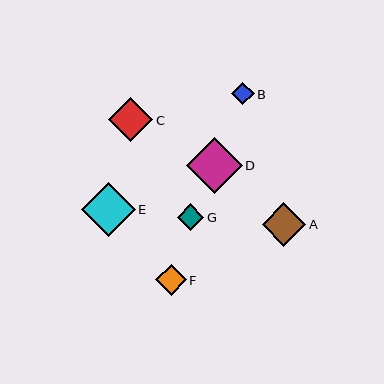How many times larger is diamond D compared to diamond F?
Diamond D is approximately 1.8 times the size of diamond F.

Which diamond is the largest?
Diamond D is the largest with a size of approximately 56 pixels.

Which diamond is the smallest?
Diamond B is the smallest with a size of approximately 23 pixels.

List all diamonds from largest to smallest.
From largest to smallest: D, E, C, A, F, G, B.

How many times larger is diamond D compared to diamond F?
Diamond D is approximately 1.8 times the size of diamond F.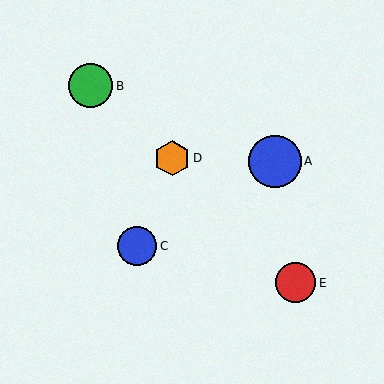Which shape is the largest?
The blue circle (labeled A) is the largest.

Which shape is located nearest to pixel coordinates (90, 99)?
The green circle (labeled B) at (91, 86) is nearest to that location.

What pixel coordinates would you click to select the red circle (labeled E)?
Click at (296, 283) to select the red circle E.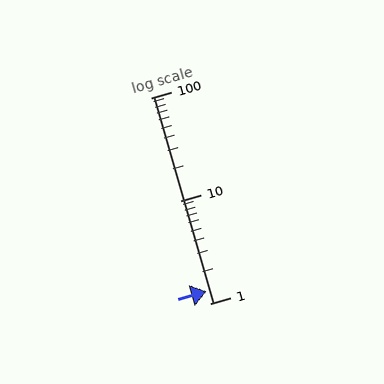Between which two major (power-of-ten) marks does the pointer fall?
The pointer is between 1 and 10.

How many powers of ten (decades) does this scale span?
The scale spans 2 decades, from 1 to 100.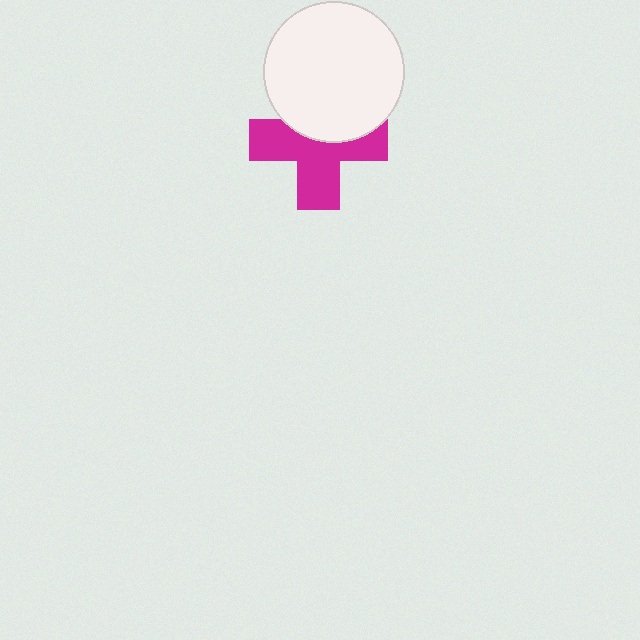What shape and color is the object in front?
The object in front is a white circle.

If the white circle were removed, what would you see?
You would see the complete magenta cross.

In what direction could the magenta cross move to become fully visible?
The magenta cross could move down. That would shift it out from behind the white circle entirely.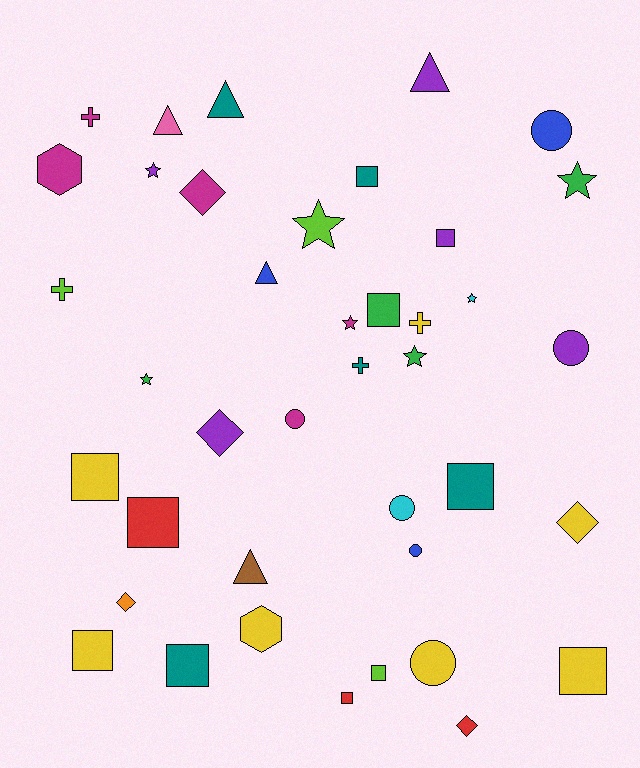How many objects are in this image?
There are 40 objects.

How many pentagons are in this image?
There are no pentagons.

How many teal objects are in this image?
There are 5 teal objects.